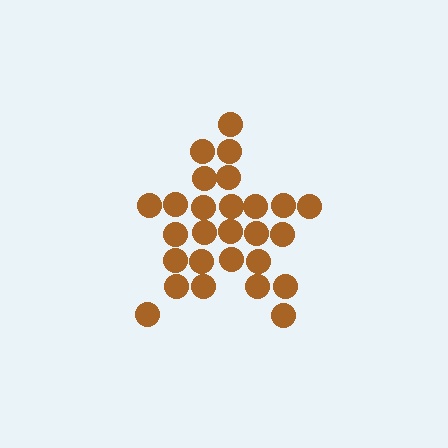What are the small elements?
The small elements are circles.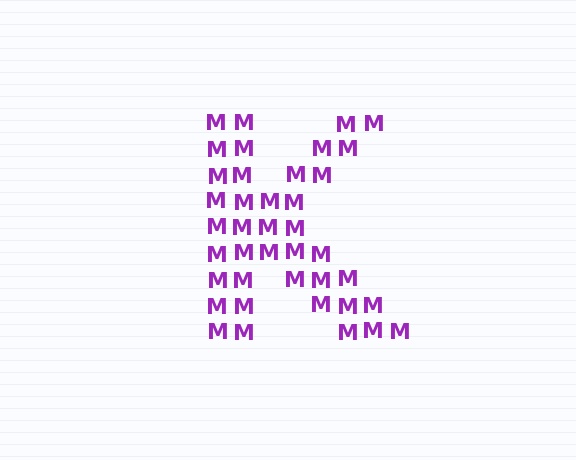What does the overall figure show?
The overall figure shows the letter K.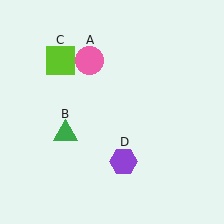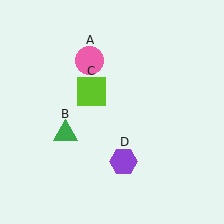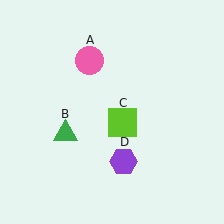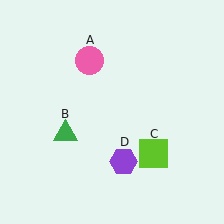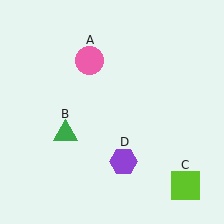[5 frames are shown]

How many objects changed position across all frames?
1 object changed position: lime square (object C).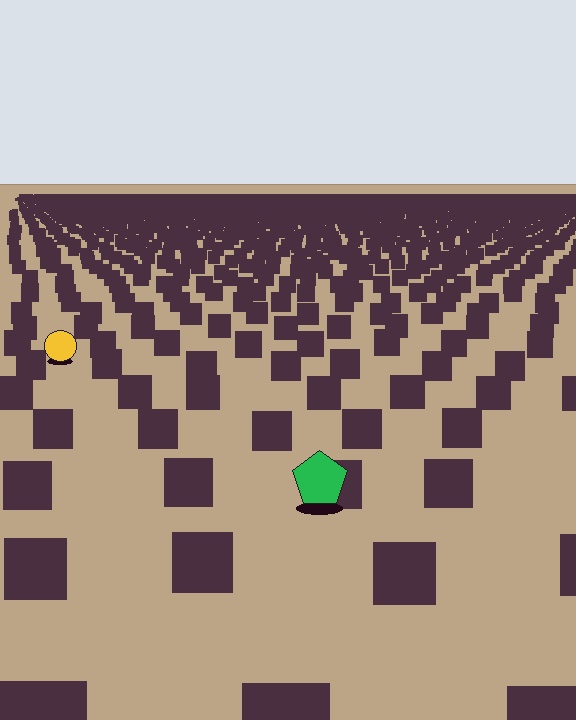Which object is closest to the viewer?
The green pentagon is closest. The texture marks near it are larger and more spread out.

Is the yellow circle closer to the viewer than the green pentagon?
No. The green pentagon is closer — you can tell from the texture gradient: the ground texture is coarser near it.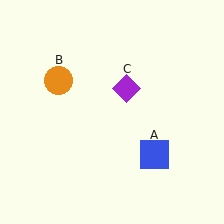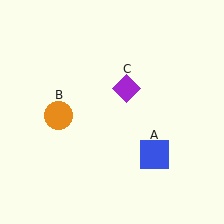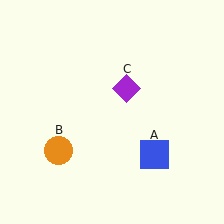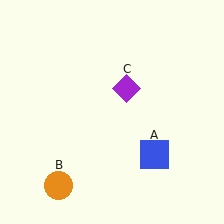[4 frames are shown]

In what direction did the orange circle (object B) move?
The orange circle (object B) moved down.